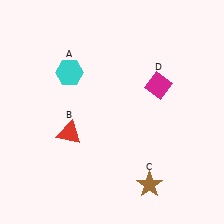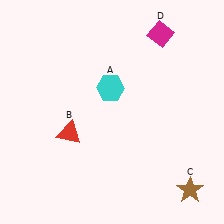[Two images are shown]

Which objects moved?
The objects that moved are: the cyan hexagon (A), the brown star (C), the magenta diamond (D).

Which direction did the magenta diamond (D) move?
The magenta diamond (D) moved up.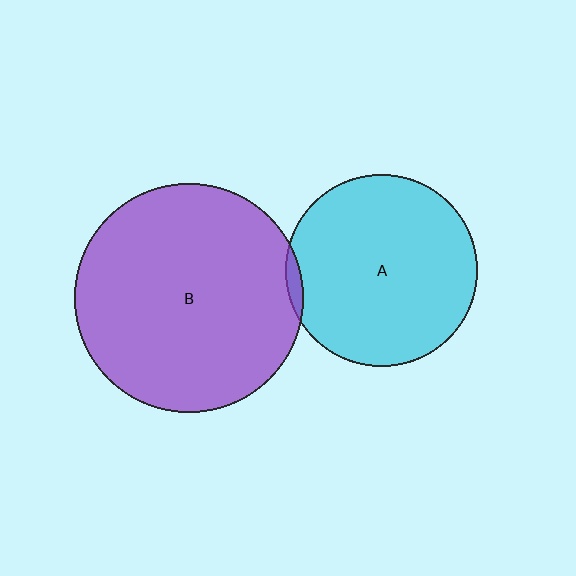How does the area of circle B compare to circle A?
Approximately 1.4 times.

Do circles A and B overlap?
Yes.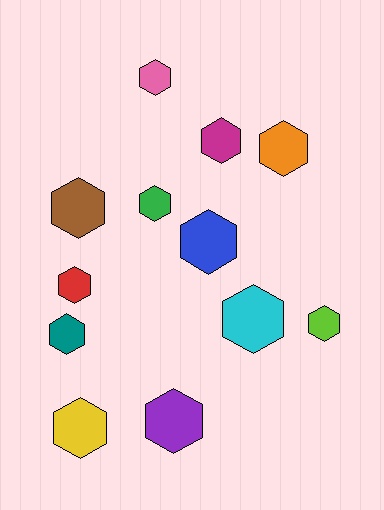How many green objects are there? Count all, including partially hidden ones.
There is 1 green object.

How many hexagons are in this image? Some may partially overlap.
There are 12 hexagons.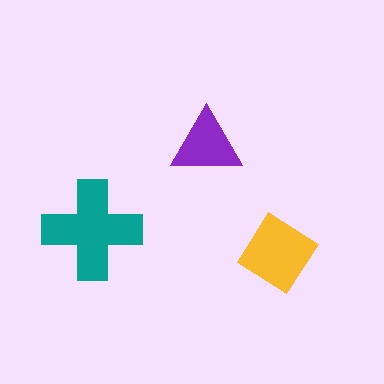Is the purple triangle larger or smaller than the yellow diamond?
Smaller.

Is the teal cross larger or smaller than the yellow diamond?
Larger.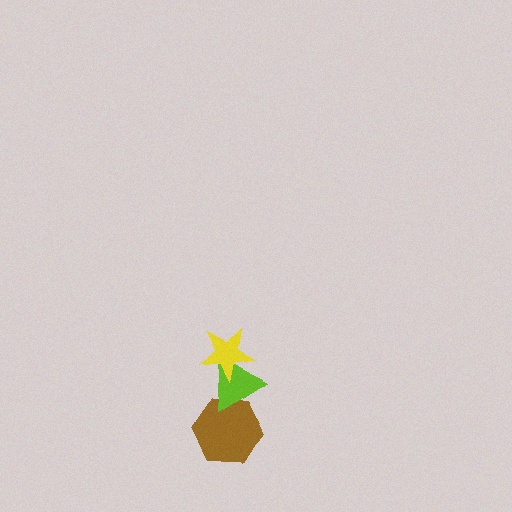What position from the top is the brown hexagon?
The brown hexagon is 3rd from the top.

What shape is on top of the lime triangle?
The yellow star is on top of the lime triangle.